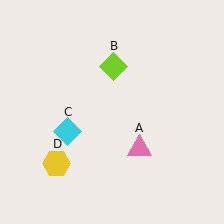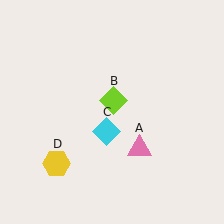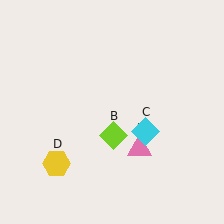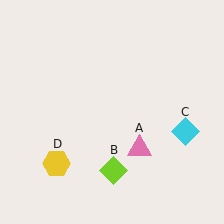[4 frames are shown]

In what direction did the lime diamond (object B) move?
The lime diamond (object B) moved down.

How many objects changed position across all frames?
2 objects changed position: lime diamond (object B), cyan diamond (object C).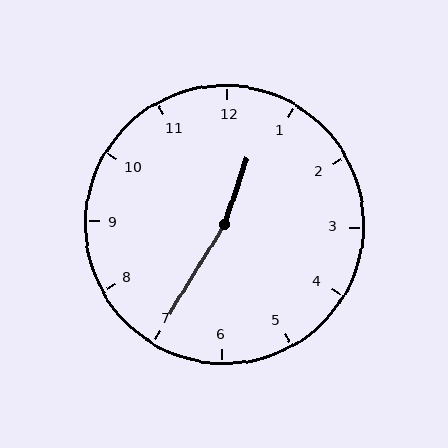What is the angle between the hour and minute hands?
Approximately 168 degrees.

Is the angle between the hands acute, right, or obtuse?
It is obtuse.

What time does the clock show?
12:35.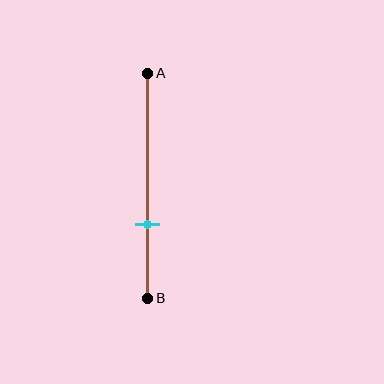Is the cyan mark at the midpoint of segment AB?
No, the mark is at about 65% from A, not at the 50% midpoint.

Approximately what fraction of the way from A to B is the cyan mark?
The cyan mark is approximately 65% of the way from A to B.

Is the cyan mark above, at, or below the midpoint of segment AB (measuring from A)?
The cyan mark is below the midpoint of segment AB.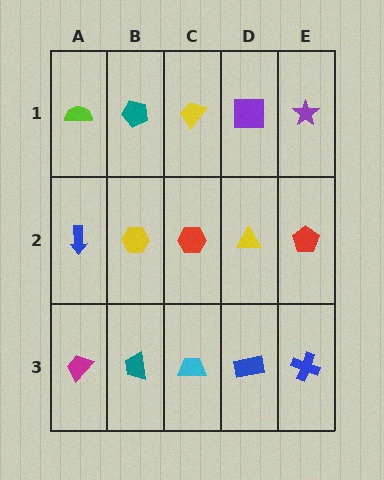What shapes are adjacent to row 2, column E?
A purple star (row 1, column E), a blue cross (row 3, column E), a yellow triangle (row 2, column D).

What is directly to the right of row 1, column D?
A purple star.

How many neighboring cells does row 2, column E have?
3.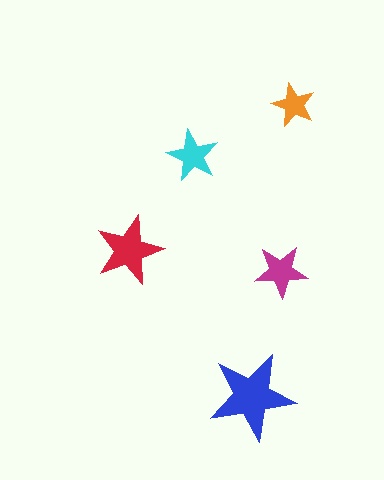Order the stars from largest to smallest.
the blue one, the red one, the magenta one, the cyan one, the orange one.